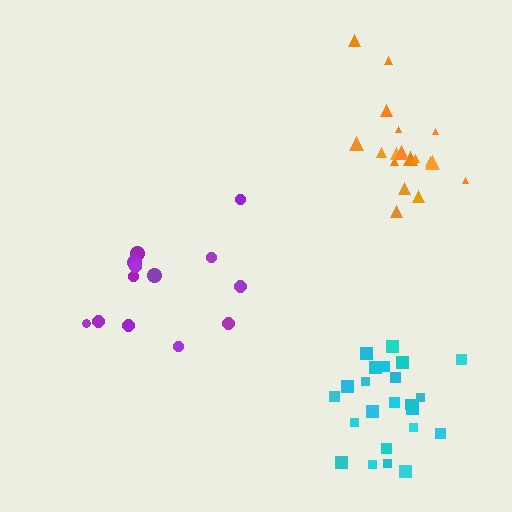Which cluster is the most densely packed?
Cyan.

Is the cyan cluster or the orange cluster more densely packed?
Cyan.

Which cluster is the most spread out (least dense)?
Purple.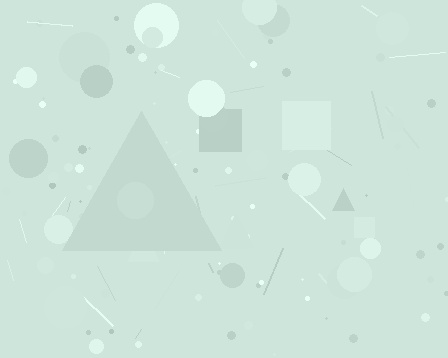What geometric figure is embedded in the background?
A triangle is embedded in the background.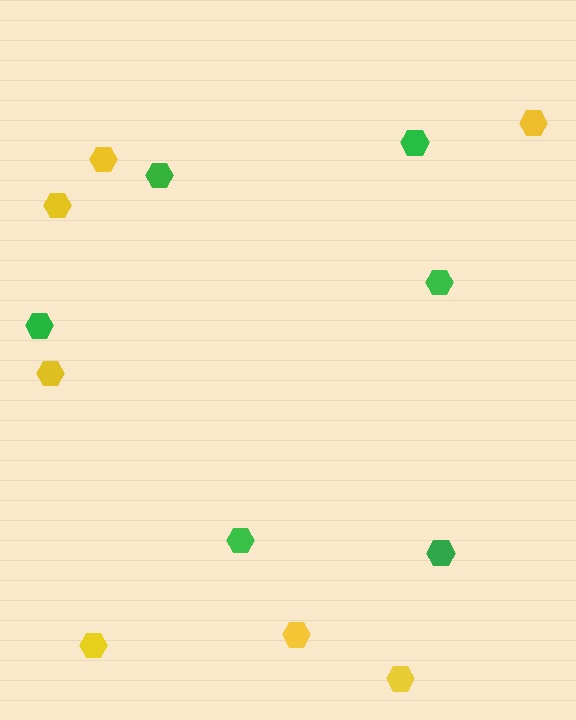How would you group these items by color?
There are 2 groups: one group of green hexagons (6) and one group of yellow hexagons (7).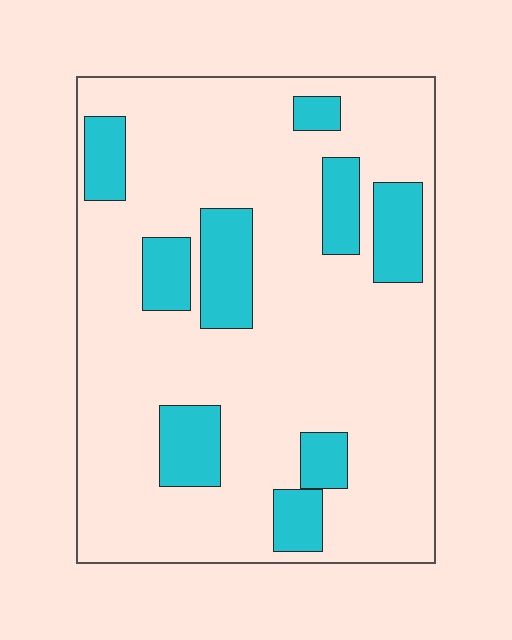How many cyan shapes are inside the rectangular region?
9.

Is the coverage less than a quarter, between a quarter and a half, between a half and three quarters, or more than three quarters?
Less than a quarter.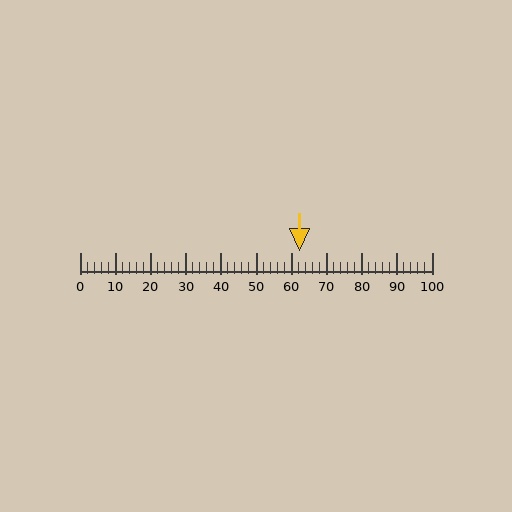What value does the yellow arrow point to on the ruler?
The yellow arrow points to approximately 62.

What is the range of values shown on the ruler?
The ruler shows values from 0 to 100.